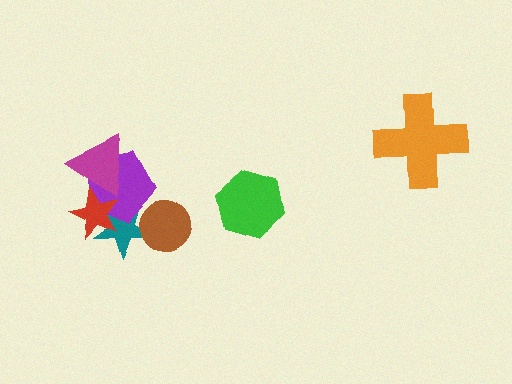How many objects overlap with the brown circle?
1 object overlaps with the brown circle.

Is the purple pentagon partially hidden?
Yes, it is partially covered by another shape.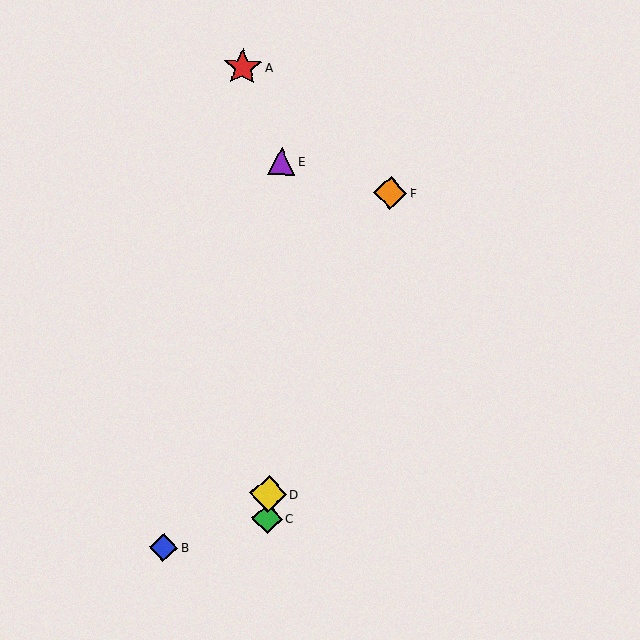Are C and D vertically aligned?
Yes, both are at x≈267.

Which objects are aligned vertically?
Objects C, D, E are aligned vertically.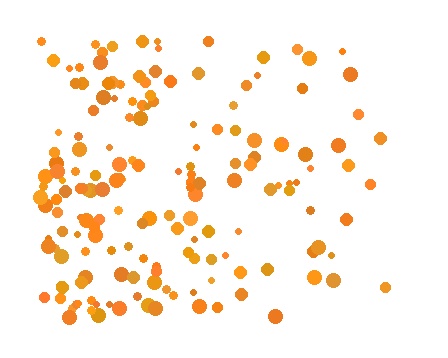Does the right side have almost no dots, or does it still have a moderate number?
Still a moderate number, just noticeably fewer than the left.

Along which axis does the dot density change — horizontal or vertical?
Horizontal.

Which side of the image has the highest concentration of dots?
The left.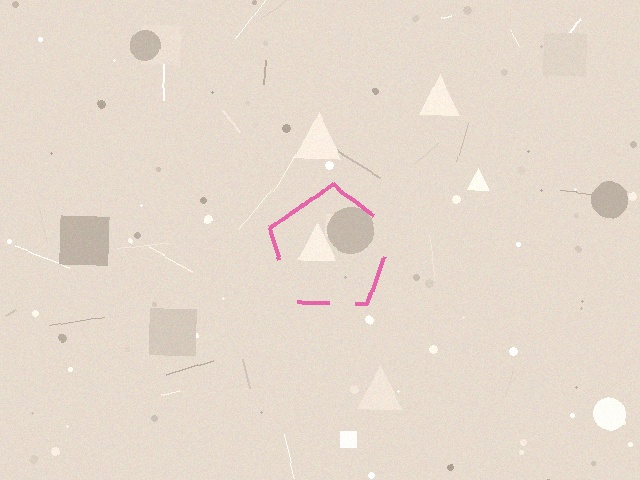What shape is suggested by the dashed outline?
The dashed outline suggests a pentagon.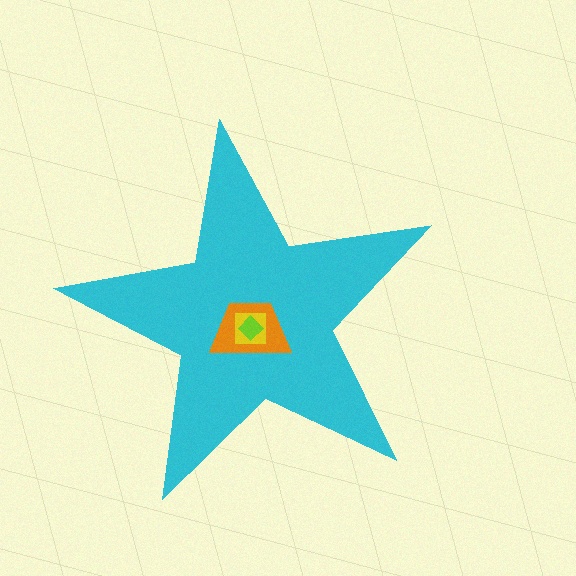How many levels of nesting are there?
4.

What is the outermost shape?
The cyan star.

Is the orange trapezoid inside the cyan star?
Yes.